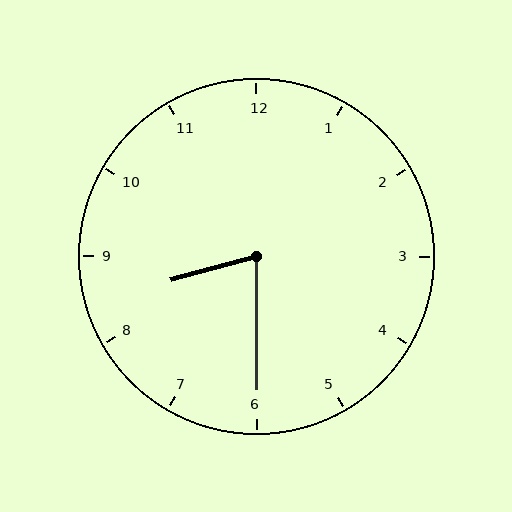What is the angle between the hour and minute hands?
Approximately 75 degrees.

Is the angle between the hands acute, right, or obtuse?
It is acute.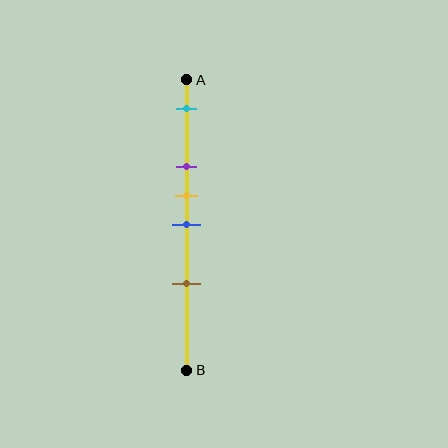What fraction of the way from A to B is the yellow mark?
The yellow mark is approximately 40% (0.4) of the way from A to B.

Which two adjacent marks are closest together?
The yellow and blue marks are the closest adjacent pair.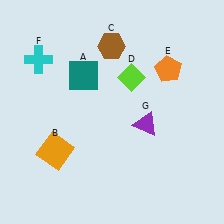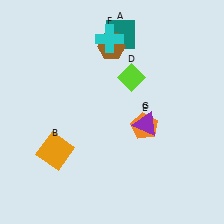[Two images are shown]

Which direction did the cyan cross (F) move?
The cyan cross (F) moved right.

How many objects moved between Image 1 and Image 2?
3 objects moved between the two images.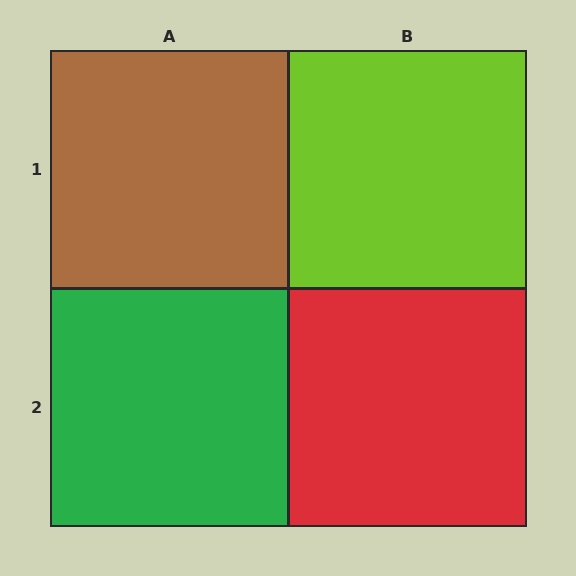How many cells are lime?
1 cell is lime.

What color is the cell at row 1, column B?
Lime.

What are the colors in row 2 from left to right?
Green, red.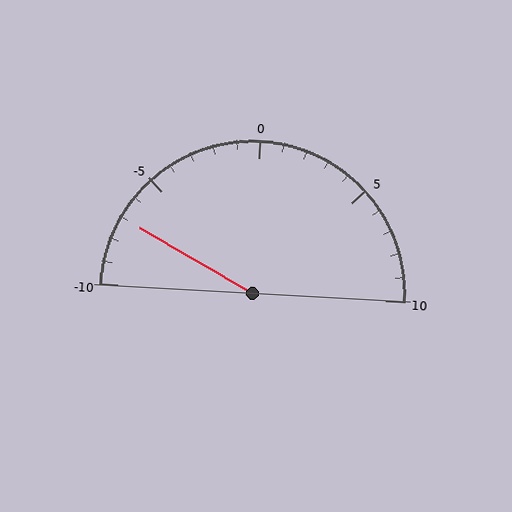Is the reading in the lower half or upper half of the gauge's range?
The reading is in the lower half of the range (-10 to 10).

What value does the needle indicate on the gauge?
The needle indicates approximately -7.